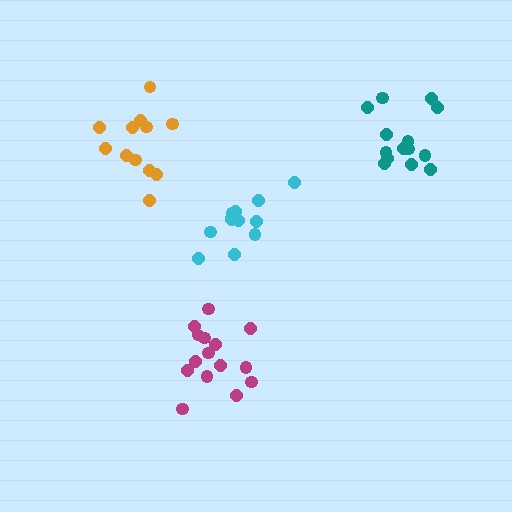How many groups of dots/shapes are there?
There are 4 groups.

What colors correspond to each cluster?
The clusters are colored: orange, cyan, teal, magenta.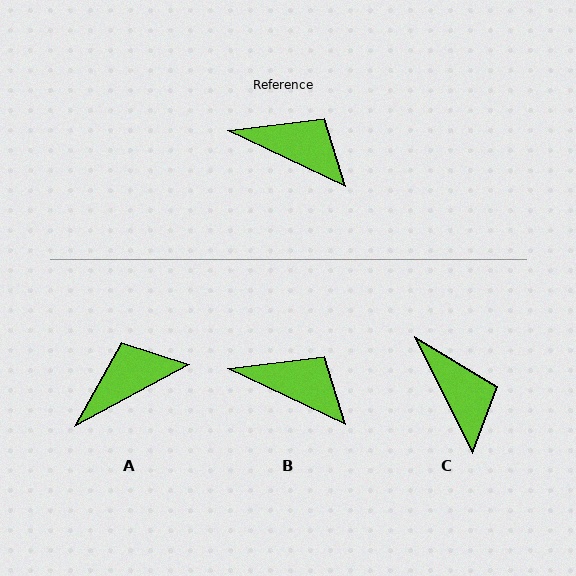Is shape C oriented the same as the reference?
No, it is off by about 38 degrees.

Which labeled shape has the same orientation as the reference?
B.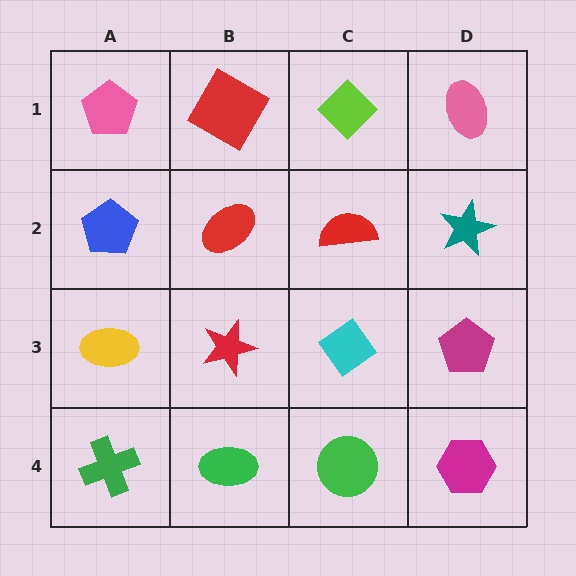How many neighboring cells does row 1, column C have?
3.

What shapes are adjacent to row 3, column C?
A red semicircle (row 2, column C), a green circle (row 4, column C), a red star (row 3, column B), a magenta pentagon (row 3, column D).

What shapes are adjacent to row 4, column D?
A magenta pentagon (row 3, column D), a green circle (row 4, column C).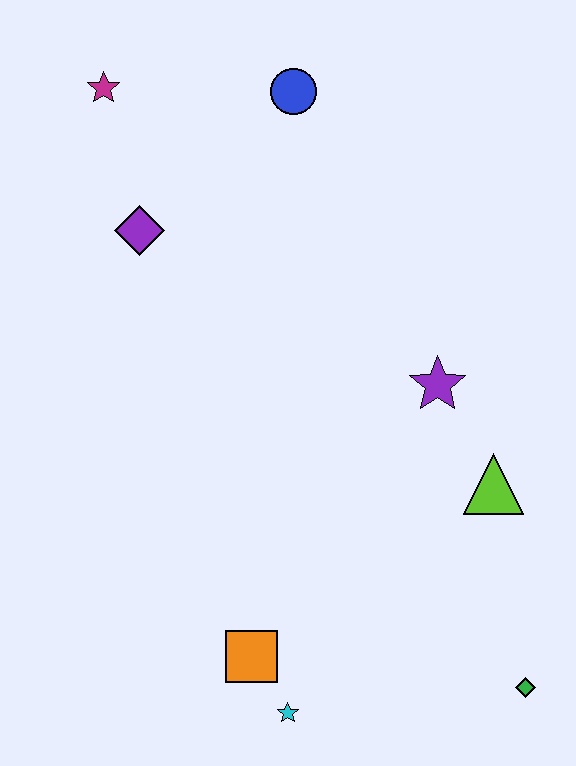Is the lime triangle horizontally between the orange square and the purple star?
No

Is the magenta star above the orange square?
Yes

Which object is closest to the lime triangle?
The purple star is closest to the lime triangle.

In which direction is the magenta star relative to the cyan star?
The magenta star is above the cyan star.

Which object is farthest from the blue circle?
The green diamond is farthest from the blue circle.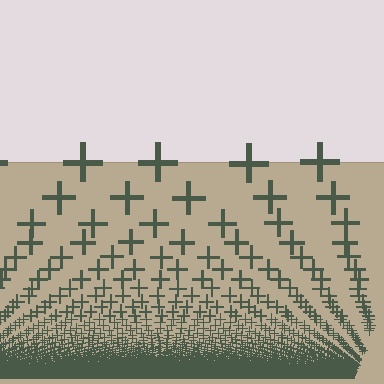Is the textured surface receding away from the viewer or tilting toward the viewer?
The surface appears to tilt toward the viewer. Texture elements get larger and sparser toward the top.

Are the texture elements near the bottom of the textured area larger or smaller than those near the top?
Smaller. The gradient is inverted — elements near the bottom are smaller and denser.